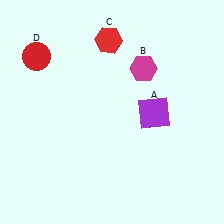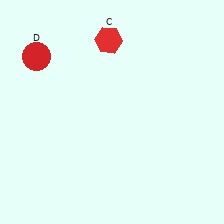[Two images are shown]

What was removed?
The magenta hexagon (B), the purple square (A) were removed in Image 2.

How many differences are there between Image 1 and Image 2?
There are 2 differences between the two images.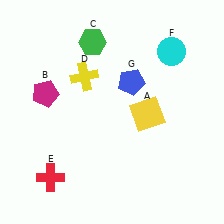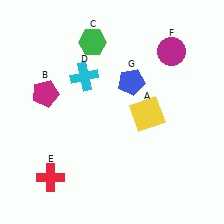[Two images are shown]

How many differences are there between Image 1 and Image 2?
There are 2 differences between the two images.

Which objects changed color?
D changed from yellow to cyan. F changed from cyan to magenta.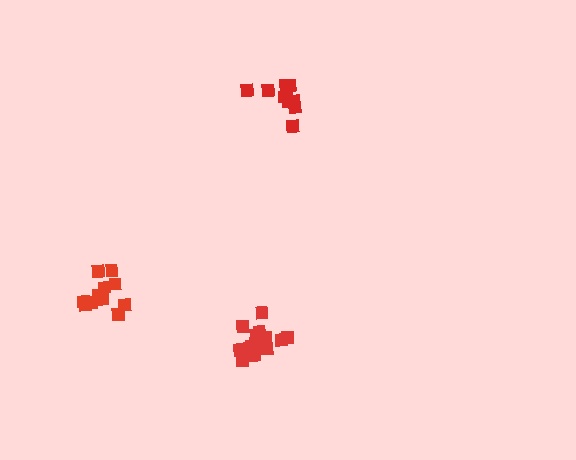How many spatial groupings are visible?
There are 3 spatial groupings.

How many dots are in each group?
Group 1: 16 dots, Group 2: 12 dots, Group 3: 11 dots (39 total).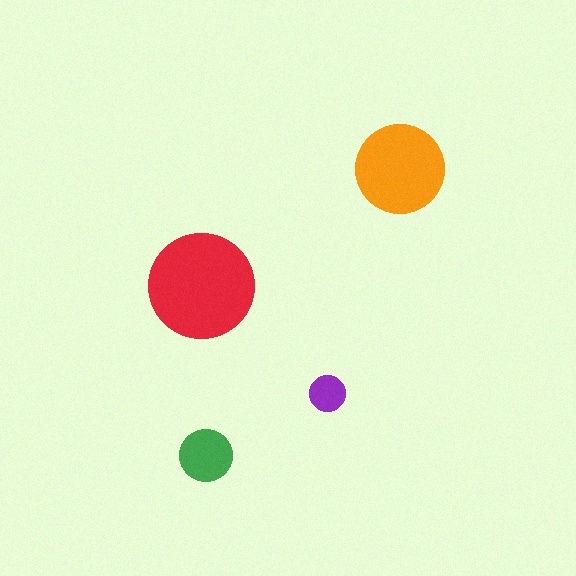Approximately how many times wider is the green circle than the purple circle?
About 1.5 times wider.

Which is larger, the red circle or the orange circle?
The red one.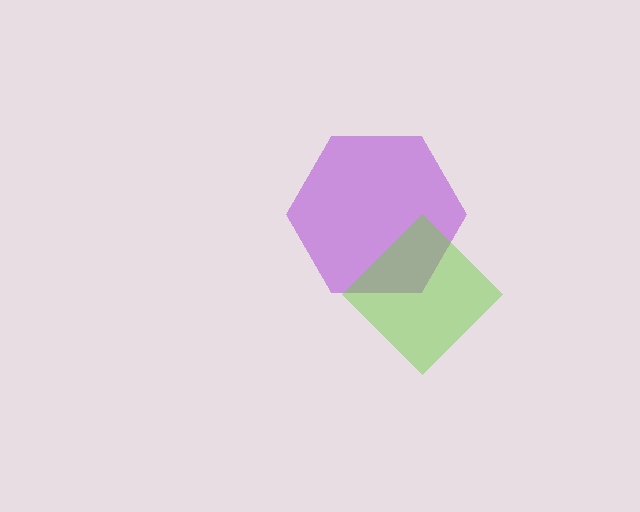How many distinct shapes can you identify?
There are 2 distinct shapes: a purple hexagon, a lime diamond.